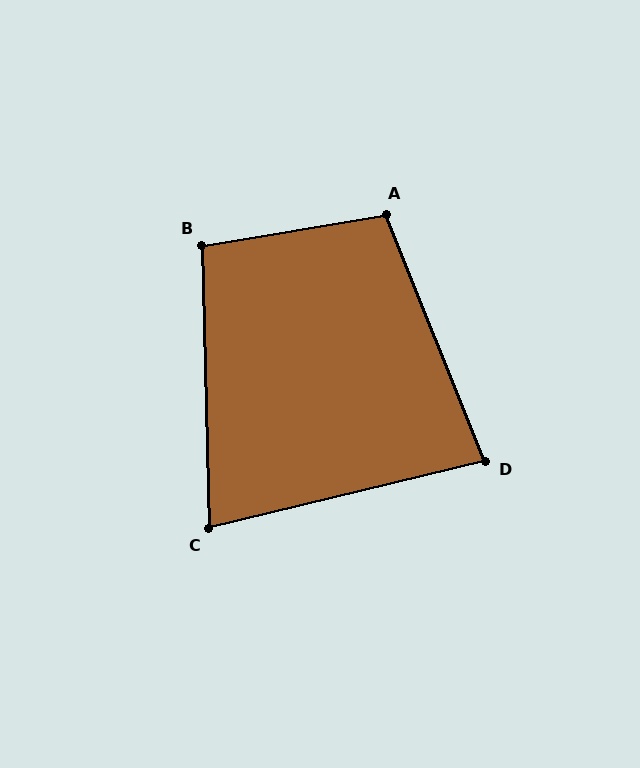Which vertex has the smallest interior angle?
C, at approximately 78 degrees.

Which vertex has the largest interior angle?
A, at approximately 102 degrees.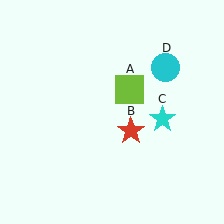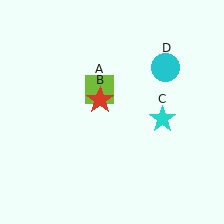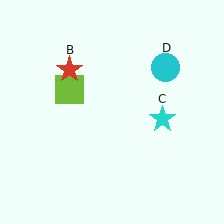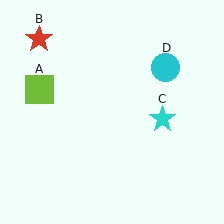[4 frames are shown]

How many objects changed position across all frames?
2 objects changed position: lime square (object A), red star (object B).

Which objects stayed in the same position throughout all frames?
Cyan star (object C) and cyan circle (object D) remained stationary.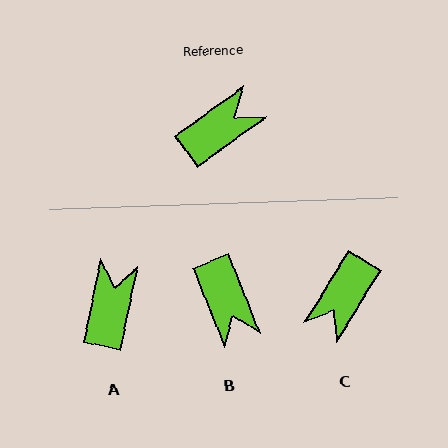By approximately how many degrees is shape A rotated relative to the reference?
Approximately 42 degrees counter-clockwise.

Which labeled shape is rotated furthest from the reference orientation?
C, about 157 degrees away.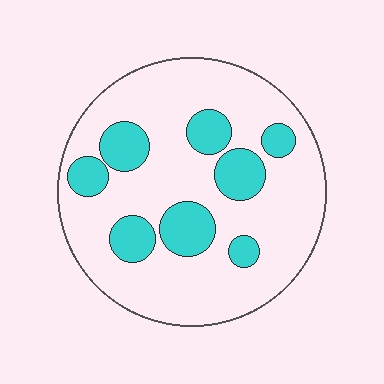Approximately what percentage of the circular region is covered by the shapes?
Approximately 25%.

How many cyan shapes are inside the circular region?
8.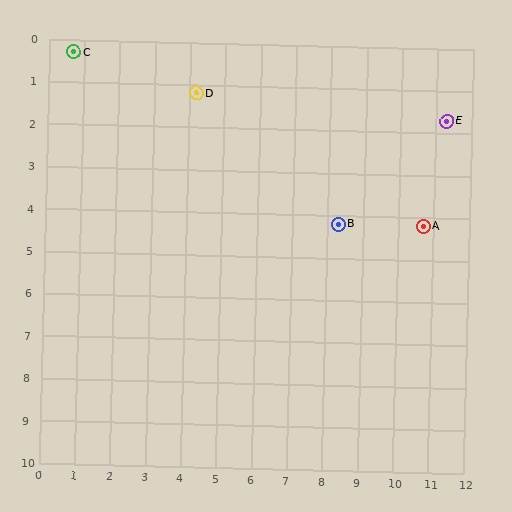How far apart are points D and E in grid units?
Points D and E are about 7.1 grid units apart.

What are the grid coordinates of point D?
Point D is at approximately (4.2, 1.2).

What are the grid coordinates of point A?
Point A is at approximately (10.7, 4.2).